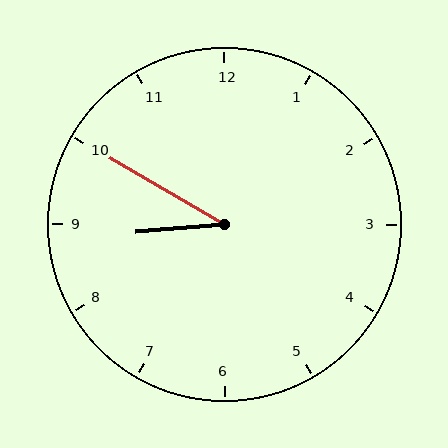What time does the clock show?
8:50.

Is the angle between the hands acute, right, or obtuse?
It is acute.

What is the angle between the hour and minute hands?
Approximately 35 degrees.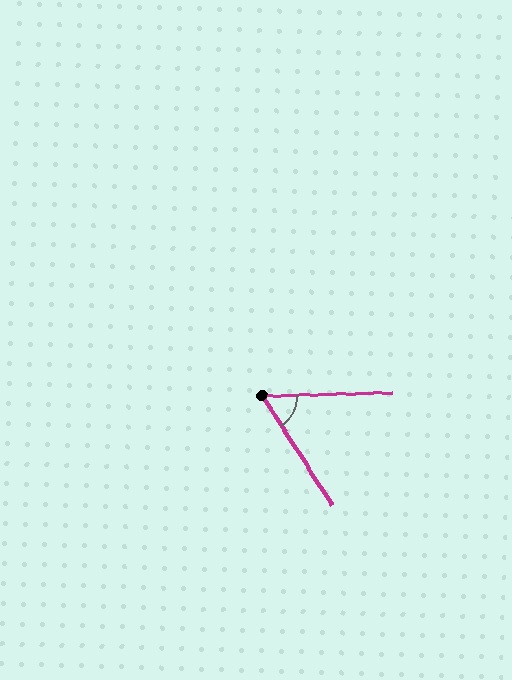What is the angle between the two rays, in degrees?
Approximately 59 degrees.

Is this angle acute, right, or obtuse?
It is acute.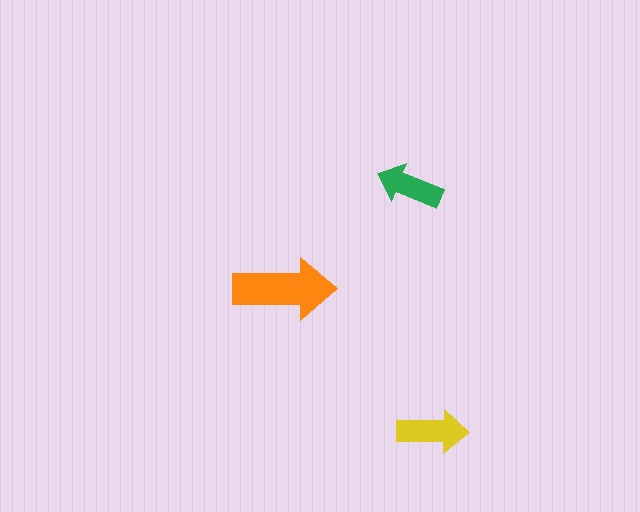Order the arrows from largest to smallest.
the orange one, the yellow one, the green one.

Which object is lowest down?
The yellow arrow is bottommost.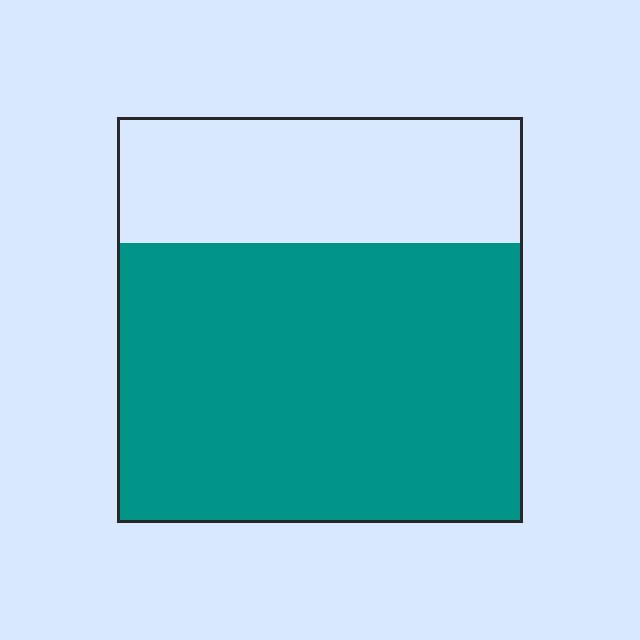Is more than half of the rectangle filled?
Yes.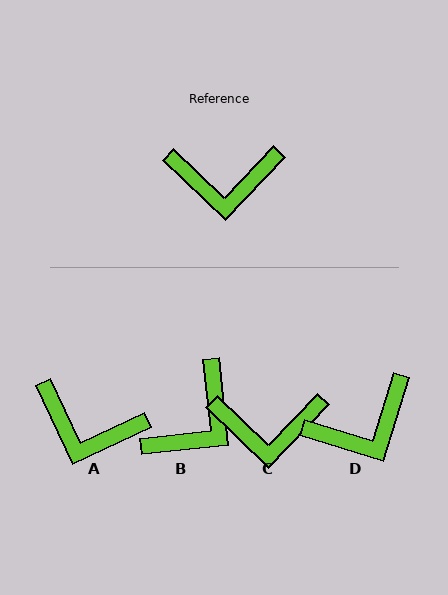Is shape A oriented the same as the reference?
No, it is off by about 21 degrees.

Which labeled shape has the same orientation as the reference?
C.